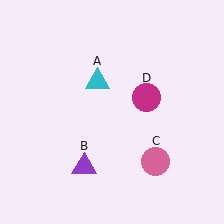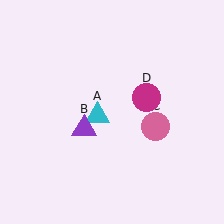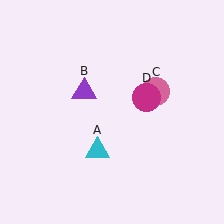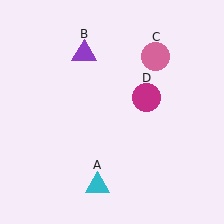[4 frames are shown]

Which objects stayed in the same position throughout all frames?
Magenta circle (object D) remained stationary.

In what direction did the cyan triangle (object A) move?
The cyan triangle (object A) moved down.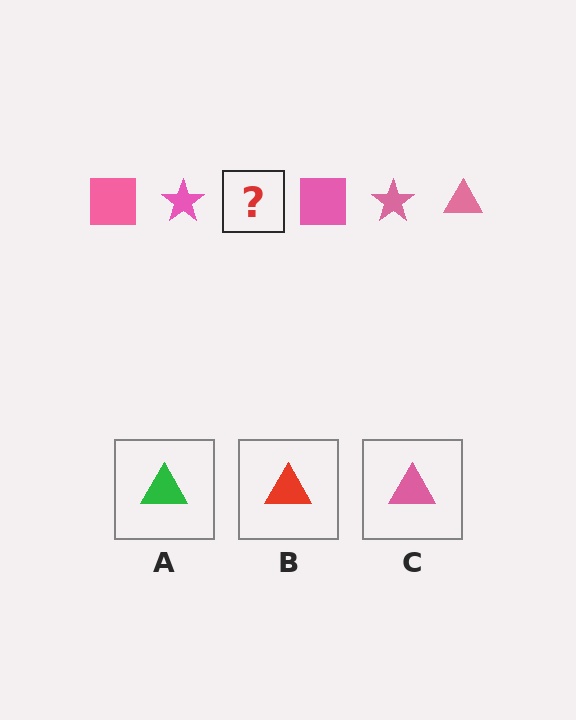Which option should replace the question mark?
Option C.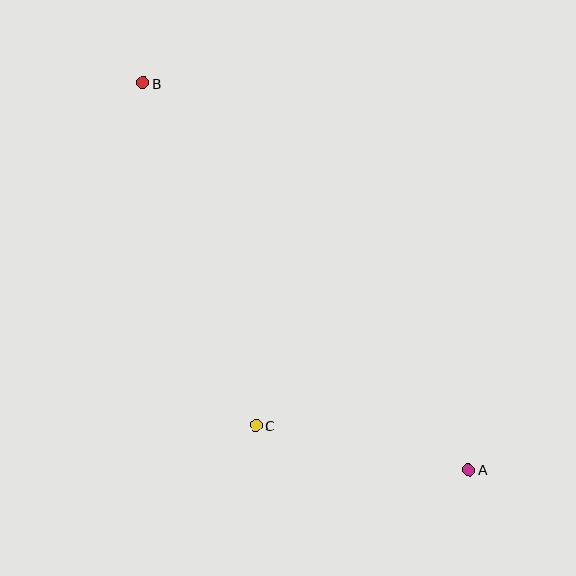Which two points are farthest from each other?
Points A and B are farthest from each other.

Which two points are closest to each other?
Points A and C are closest to each other.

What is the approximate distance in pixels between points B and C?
The distance between B and C is approximately 360 pixels.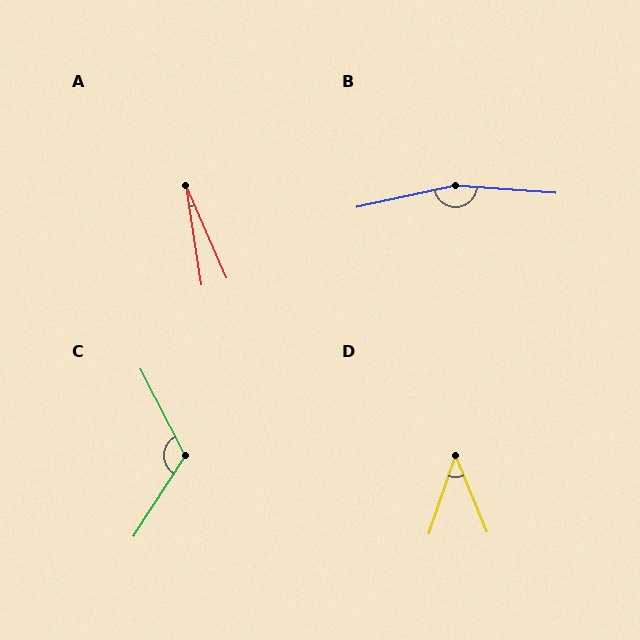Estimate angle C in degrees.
Approximately 119 degrees.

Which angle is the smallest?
A, at approximately 15 degrees.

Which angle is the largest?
B, at approximately 163 degrees.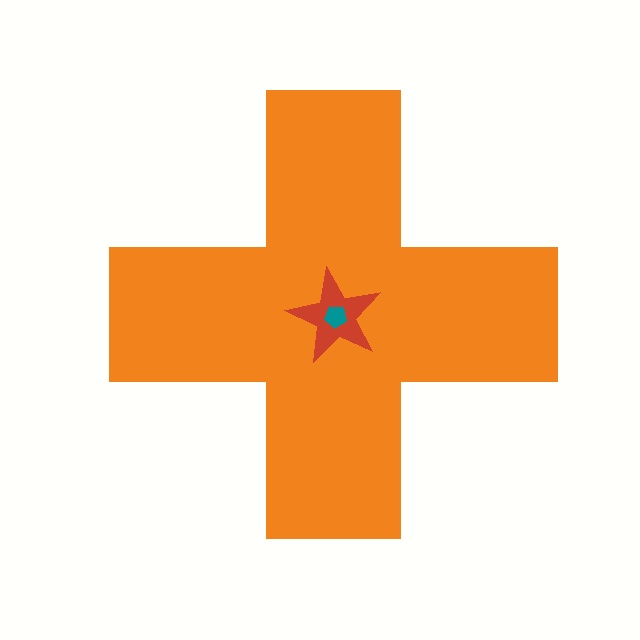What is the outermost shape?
The orange cross.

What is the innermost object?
The teal pentagon.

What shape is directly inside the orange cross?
The red star.